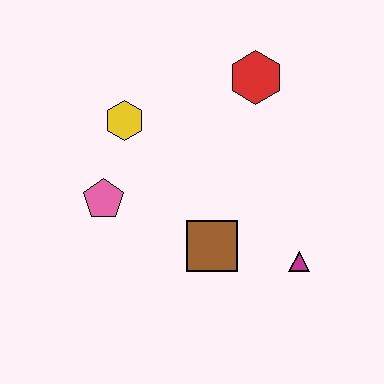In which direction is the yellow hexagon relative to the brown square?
The yellow hexagon is above the brown square.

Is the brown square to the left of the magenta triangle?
Yes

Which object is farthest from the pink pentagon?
The magenta triangle is farthest from the pink pentagon.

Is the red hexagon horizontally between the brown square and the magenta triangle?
Yes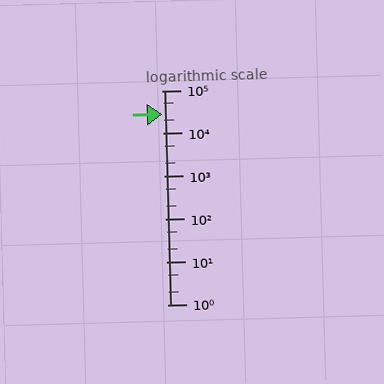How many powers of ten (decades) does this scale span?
The scale spans 5 decades, from 1 to 100000.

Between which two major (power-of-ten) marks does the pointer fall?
The pointer is between 10000 and 100000.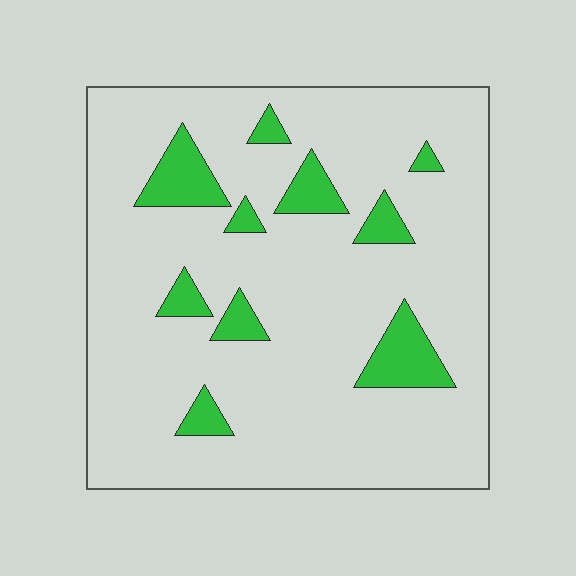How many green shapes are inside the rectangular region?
10.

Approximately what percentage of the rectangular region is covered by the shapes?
Approximately 15%.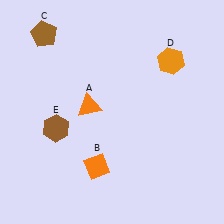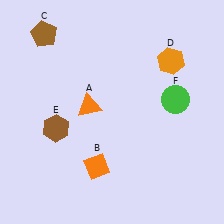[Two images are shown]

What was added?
A green circle (F) was added in Image 2.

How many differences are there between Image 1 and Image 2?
There is 1 difference between the two images.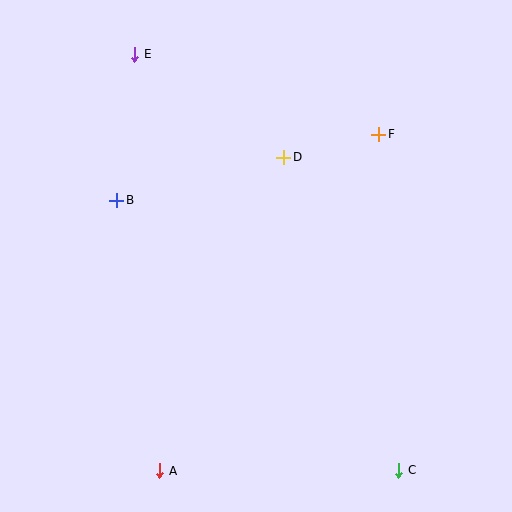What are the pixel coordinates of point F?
Point F is at (379, 134).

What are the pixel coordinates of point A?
Point A is at (160, 471).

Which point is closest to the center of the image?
Point D at (284, 157) is closest to the center.